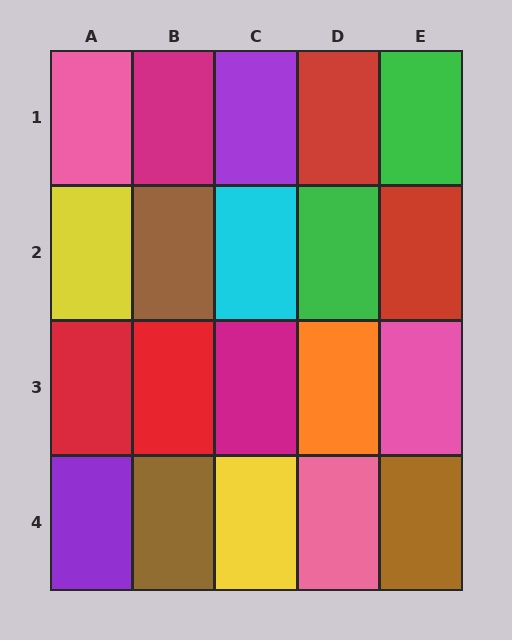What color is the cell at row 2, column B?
Brown.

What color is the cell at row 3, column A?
Red.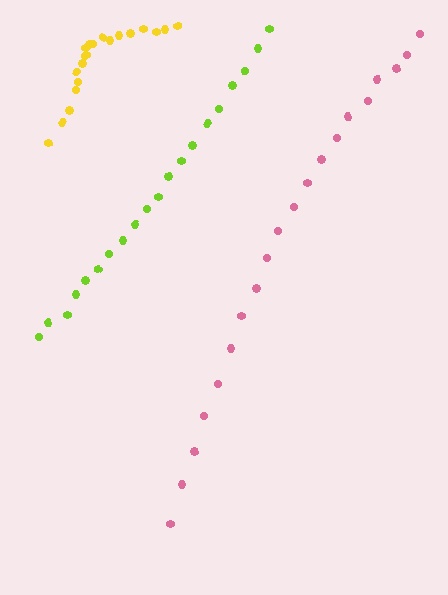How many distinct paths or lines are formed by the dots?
There are 3 distinct paths.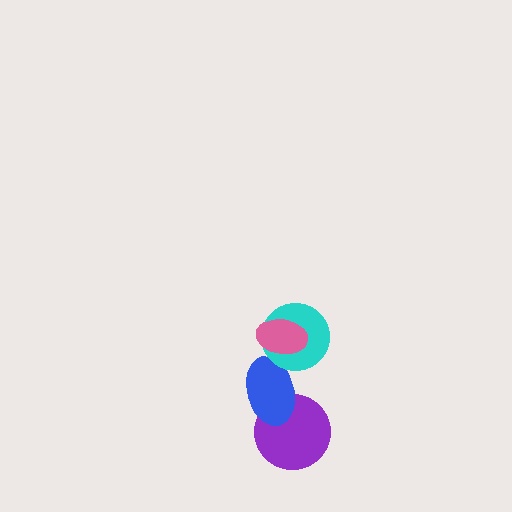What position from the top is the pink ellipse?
The pink ellipse is 1st from the top.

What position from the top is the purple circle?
The purple circle is 4th from the top.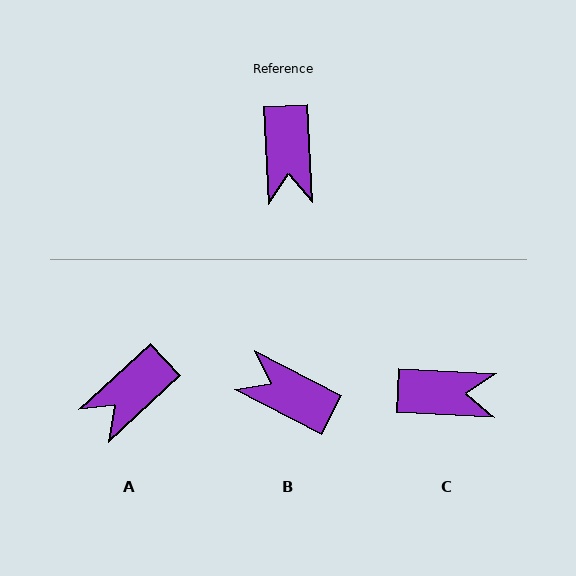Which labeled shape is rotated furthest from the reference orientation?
B, about 120 degrees away.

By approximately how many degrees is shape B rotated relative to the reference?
Approximately 120 degrees clockwise.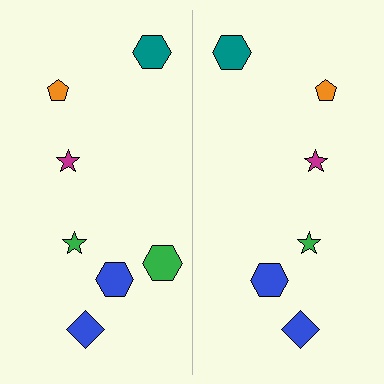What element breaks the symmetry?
A green hexagon is missing from the right side.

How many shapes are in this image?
There are 13 shapes in this image.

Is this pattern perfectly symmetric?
No, the pattern is not perfectly symmetric. A green hexagon is missing from the right side.